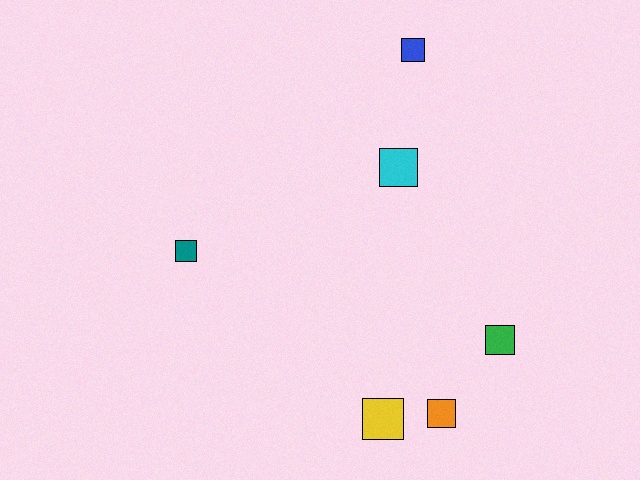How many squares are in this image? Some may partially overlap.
There are 6 squares.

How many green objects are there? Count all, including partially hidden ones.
There is 1 green object.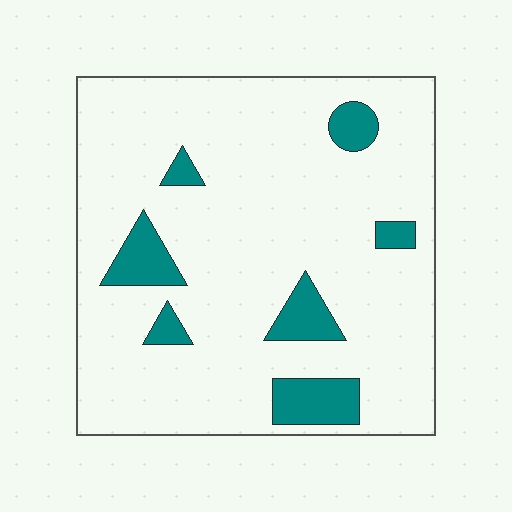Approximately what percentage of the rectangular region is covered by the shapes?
Approximately 10%.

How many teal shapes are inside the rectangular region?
7.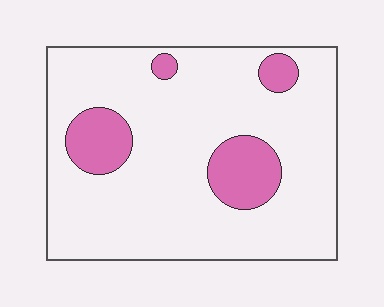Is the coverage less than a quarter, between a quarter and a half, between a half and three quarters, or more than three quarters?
Less than a quarter.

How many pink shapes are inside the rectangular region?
4.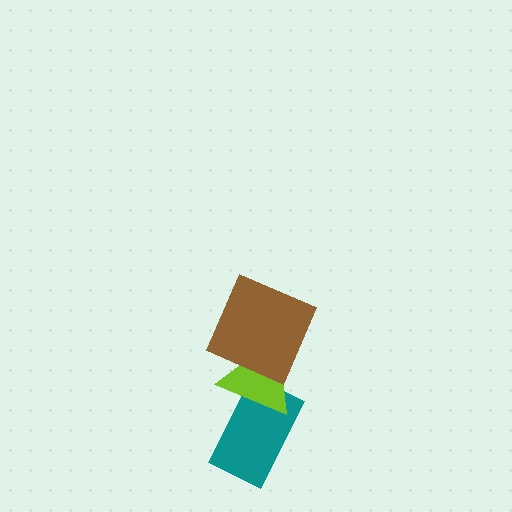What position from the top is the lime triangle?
The lime triangle is 2nd from the top.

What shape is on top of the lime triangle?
The brown square is on top of the lime triangle.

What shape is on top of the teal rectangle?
The lime triangle is on top of the teal rectangle.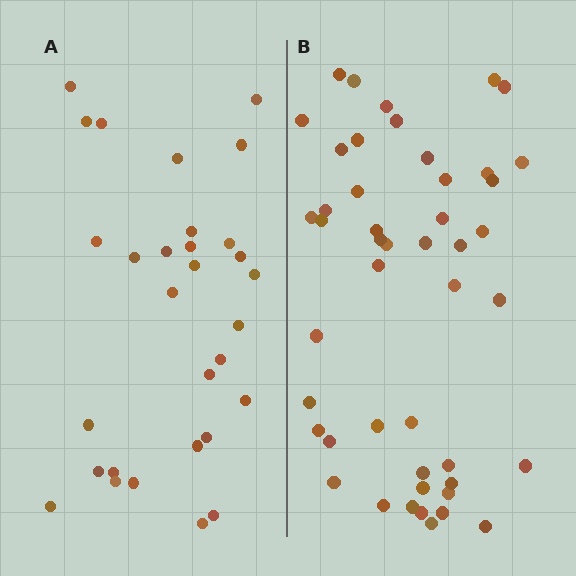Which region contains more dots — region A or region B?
Region B (the right region) has more dots.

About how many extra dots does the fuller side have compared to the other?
Region B has approximately 15 more dots than region A.